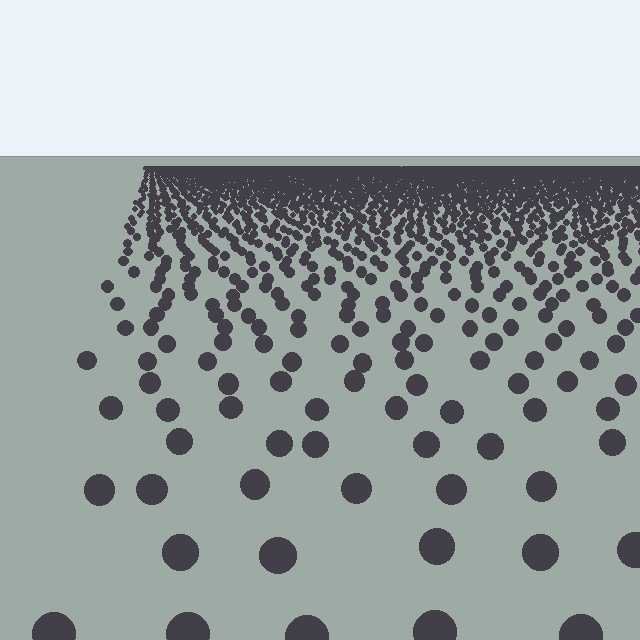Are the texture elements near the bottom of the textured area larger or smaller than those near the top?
Larger. Near the bottom, elements are closer to the viewer and appear at a bigger on-screen size.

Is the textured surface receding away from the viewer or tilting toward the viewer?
The surface is receding away from the viewer. Texture elements get smaller and denser toward the top.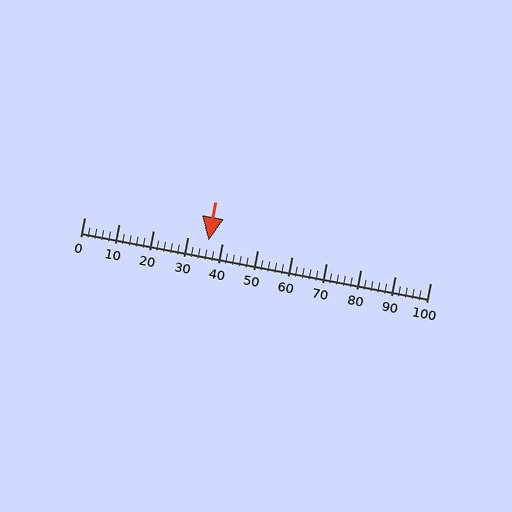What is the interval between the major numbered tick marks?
The major tick marks are spaced 10 units apart.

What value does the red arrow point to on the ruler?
The red arrow points to approximately 36.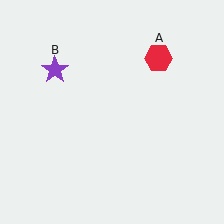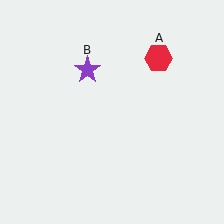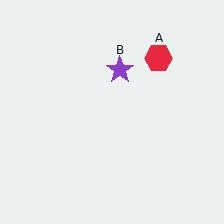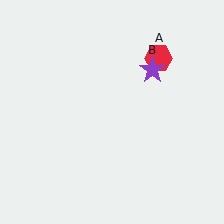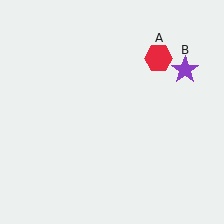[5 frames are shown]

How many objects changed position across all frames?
1 object changed position: purple star (object B).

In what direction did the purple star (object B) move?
The purple star (object B) moved right.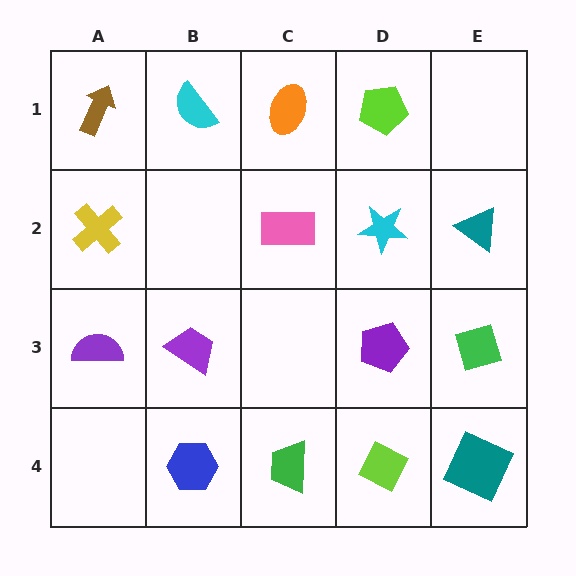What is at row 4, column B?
A blue hexagon.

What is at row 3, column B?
A purple trapezoid.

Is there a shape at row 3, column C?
No, that cell is empty.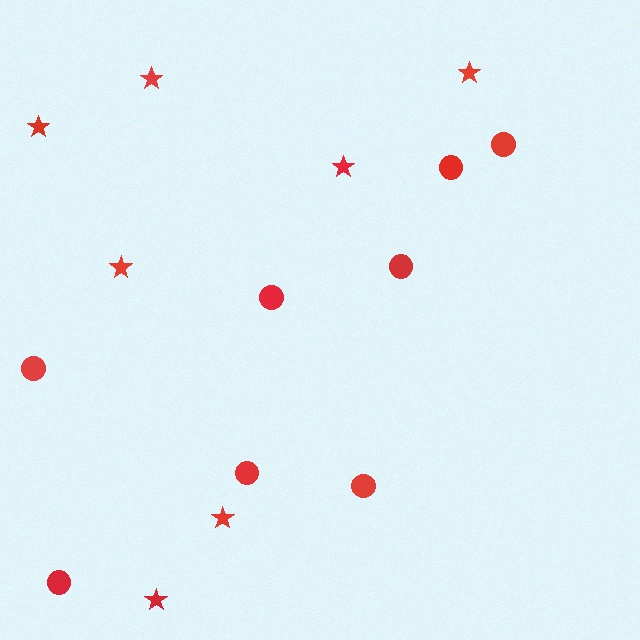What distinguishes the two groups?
There are 2 groups: one group of circles (8) and one group of stars (7).